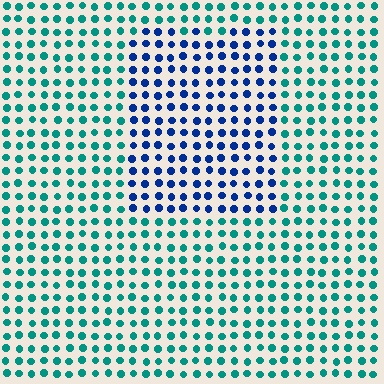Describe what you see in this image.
The image is filled with small teal elements in a uniform arrangement. A rectangle-shaped region is visible where the elements are tinted to a slightly different hue, forming a subtle color boundary.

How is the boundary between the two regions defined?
The boundary is defined purely by a slight shift in hue (about 49 degrees). Spacing, size, and orientation are identical on both sides.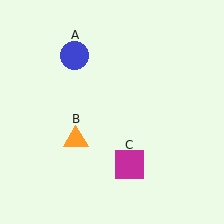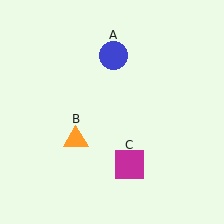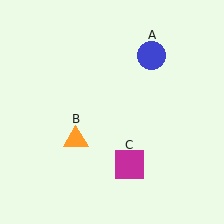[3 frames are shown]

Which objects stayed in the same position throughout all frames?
Orange triangle (object B) and magenta square (object C) remained stationary.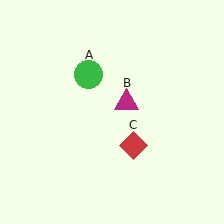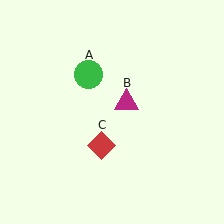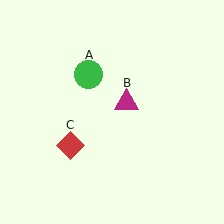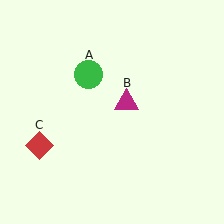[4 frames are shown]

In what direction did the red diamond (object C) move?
The red diamond (object C) moved left.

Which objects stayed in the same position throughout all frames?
Green circle (object A) and magenta triangle (object B) remained stationary.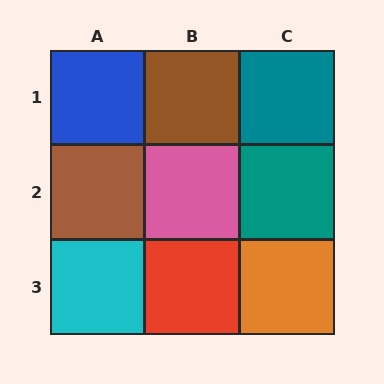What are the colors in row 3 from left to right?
Cyan, red, orange.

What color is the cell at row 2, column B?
Pink.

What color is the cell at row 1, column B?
Brown.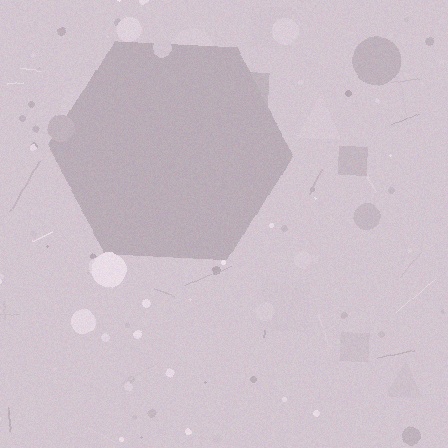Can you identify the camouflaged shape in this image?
The camouflaged shape is a hexagon.